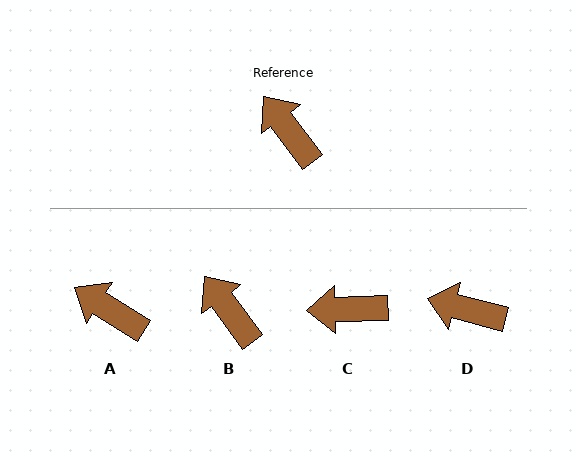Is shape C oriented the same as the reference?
No, it is off by about 55 degrees.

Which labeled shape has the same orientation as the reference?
B.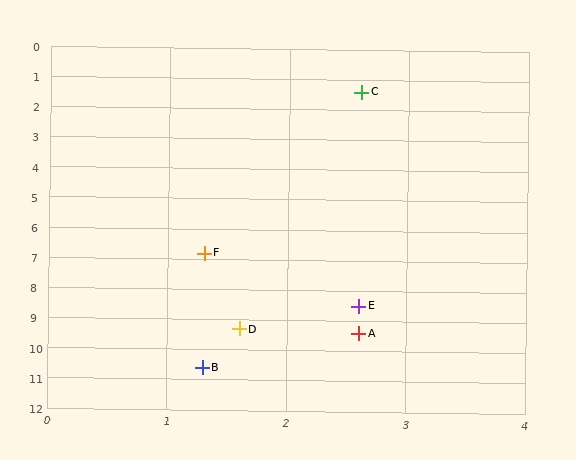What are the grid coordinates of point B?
Point B is at approximately (1.3, 10.6).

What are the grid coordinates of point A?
Point A is at approximately (2.6, 9.4).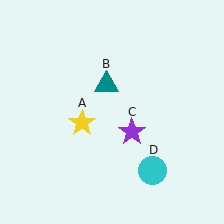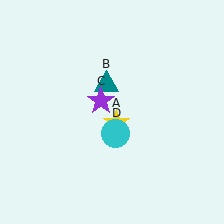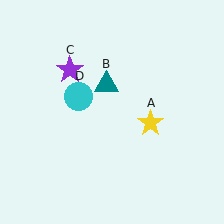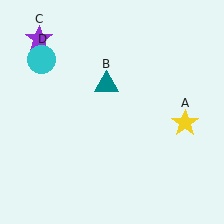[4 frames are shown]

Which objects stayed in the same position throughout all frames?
Teal triangle (object B) remained stationary.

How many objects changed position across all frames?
3 objects changed position: yellow star (object A), purple star (object C), cyan circle (object D).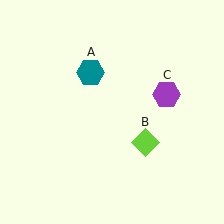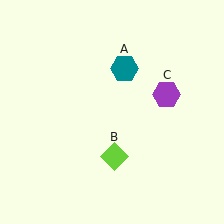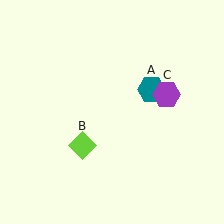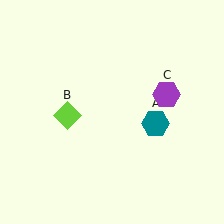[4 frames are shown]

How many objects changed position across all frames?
2 objects changed position: teal hexagon (object A), lime diamond (object B).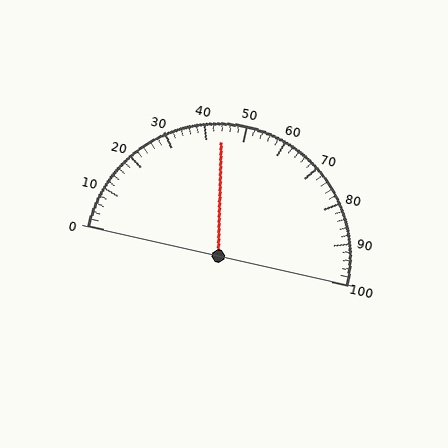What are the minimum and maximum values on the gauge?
The gauge ranges from 0 to 100.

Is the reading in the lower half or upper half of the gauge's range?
The reading is in the lower half of the range (0 to 100).